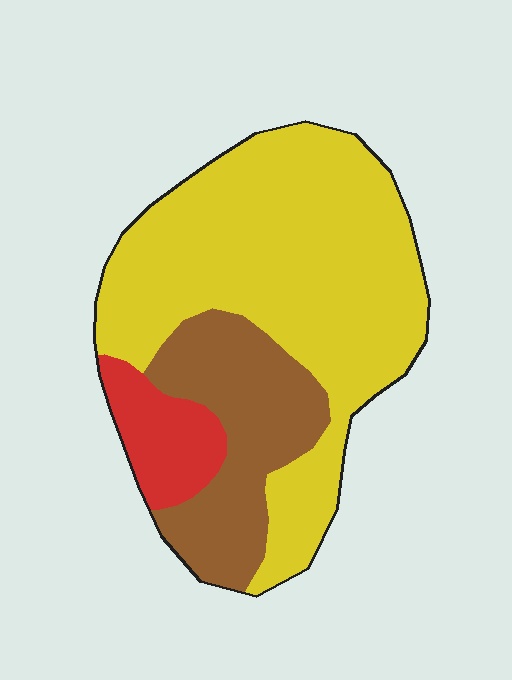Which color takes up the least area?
Red, at roughly 10%.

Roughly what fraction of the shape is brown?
Brown covers 25% of the shape.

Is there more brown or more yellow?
Yellow.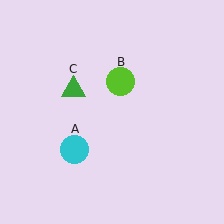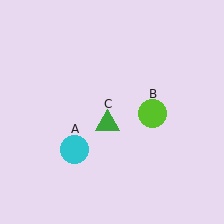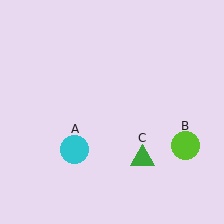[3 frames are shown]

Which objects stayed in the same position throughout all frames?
Cyan circle (object A) remained stationary.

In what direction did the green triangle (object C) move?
The green triangle (object C) moved down and to the right.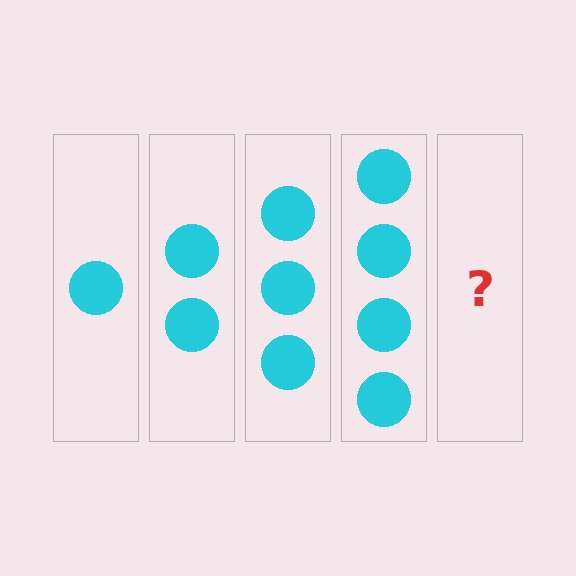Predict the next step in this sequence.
The next step is 5 circles.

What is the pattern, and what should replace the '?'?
The pattern is that each step adds one more circle. The '?' should be 5 circles.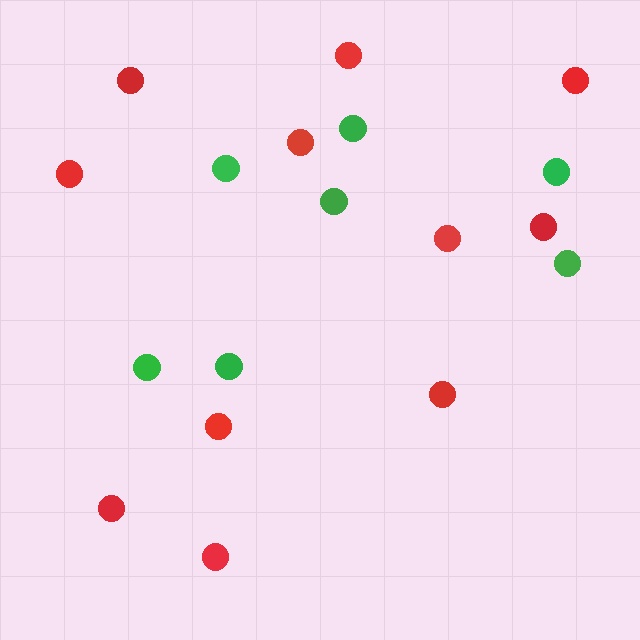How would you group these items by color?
There are 2 groups: one group of red circles (11) and one group of green circles (7).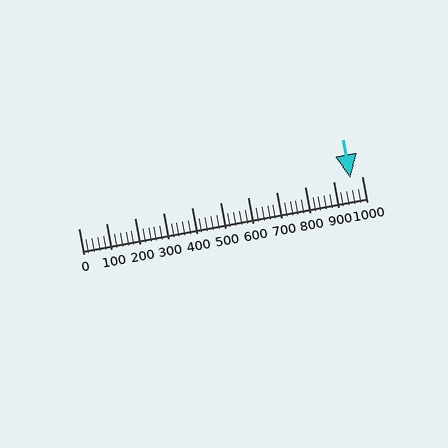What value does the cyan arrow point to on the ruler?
The cyan arrow points to approximately 958.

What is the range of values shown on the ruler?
The ruler shows values from 0 to 1000.